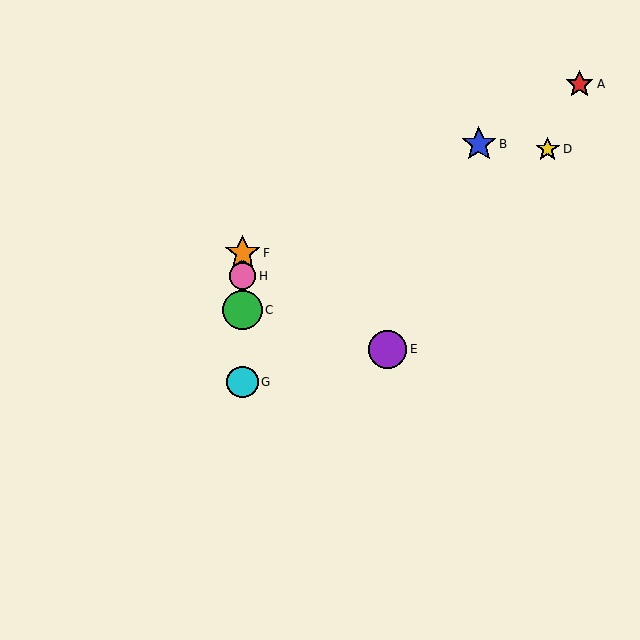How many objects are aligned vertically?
4 objects (C, F, G, H) are aligned vertically.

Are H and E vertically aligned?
No, H is at x≈243 and E is at x≈388.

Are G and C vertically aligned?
Yes, both are at x≈243.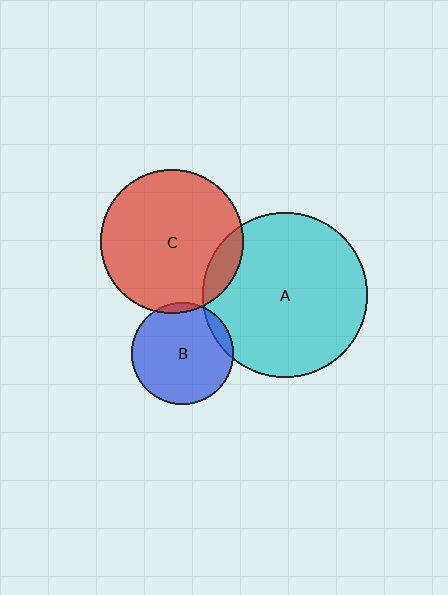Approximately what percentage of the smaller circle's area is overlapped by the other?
Approximately 5%.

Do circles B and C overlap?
Yes.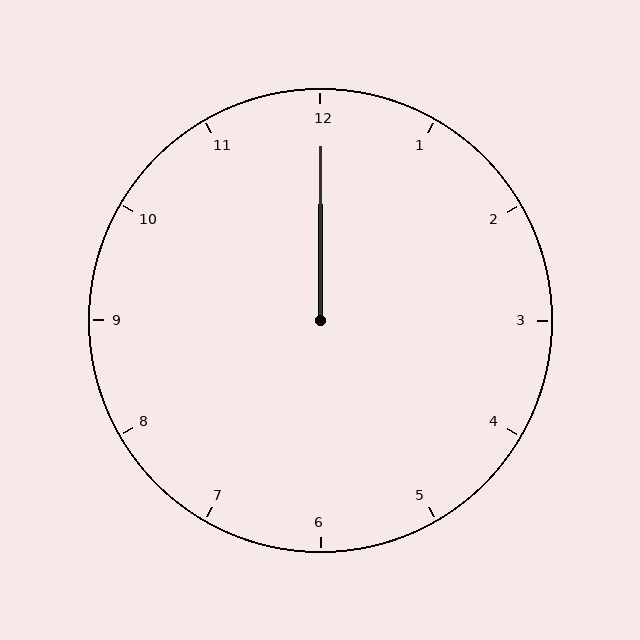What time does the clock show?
12:00.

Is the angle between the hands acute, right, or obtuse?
It is acute.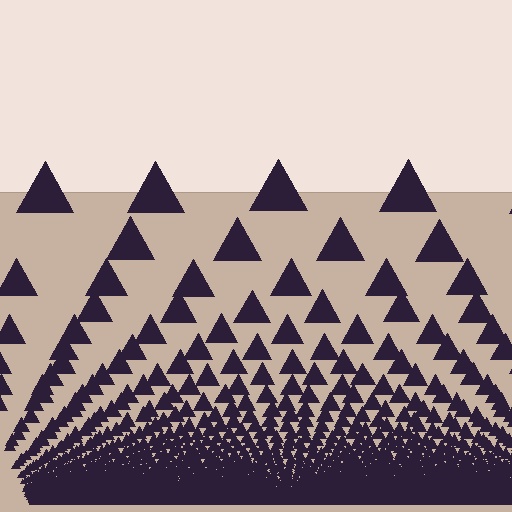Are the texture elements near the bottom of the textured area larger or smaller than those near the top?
Smaller. The gradient is inverted — elements near the bottom are smaller and denser.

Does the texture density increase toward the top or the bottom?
Density increases toward the bottom.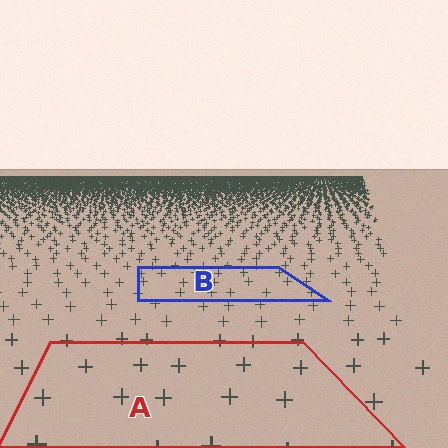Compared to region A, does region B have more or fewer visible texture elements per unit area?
Region B has more texture elements per unit area — they are packed more densely because it is farther away.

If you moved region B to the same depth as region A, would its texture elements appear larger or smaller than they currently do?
They would appear larger. At a closer depth, the same texture elements are projected at a bigger on-screen size.